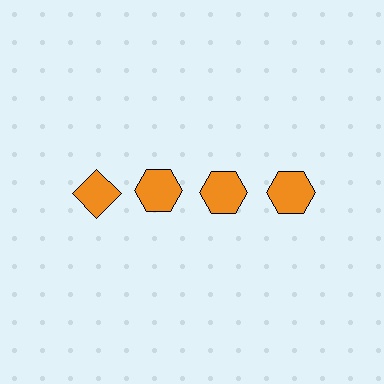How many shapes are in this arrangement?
There are 4 shapes arranged in a grid pattern.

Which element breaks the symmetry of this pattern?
The orange diamond in the top row, leftmost column breaks the symmetry. All other shapes are orange hexagons.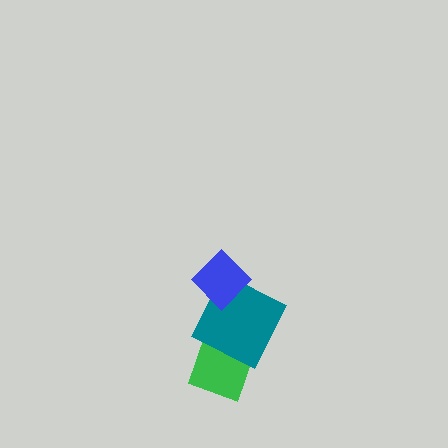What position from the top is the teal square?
The teal square is 2nd from the top.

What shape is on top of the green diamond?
The teal square is on top of the green diamond.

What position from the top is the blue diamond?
The blue diamond is 1st from the top.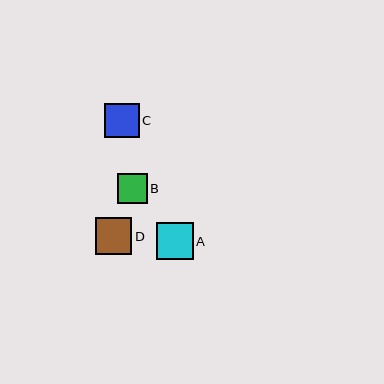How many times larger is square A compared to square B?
Square A is approximately 1.2 times the size of square B.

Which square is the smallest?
Square B is the smallest with a size of approximately 29 pixels.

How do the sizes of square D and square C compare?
Square D and square C are approximately the same size.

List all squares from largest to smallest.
From largest to smallest: D, A, C, B.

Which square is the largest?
Square D is the largest with a size of approximately 36 pixels.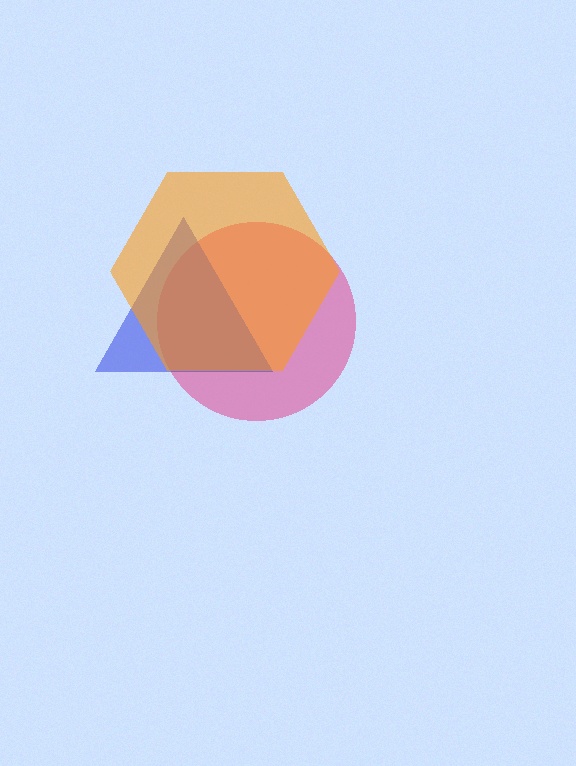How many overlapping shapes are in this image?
There are 3 overlapping shapes in the image.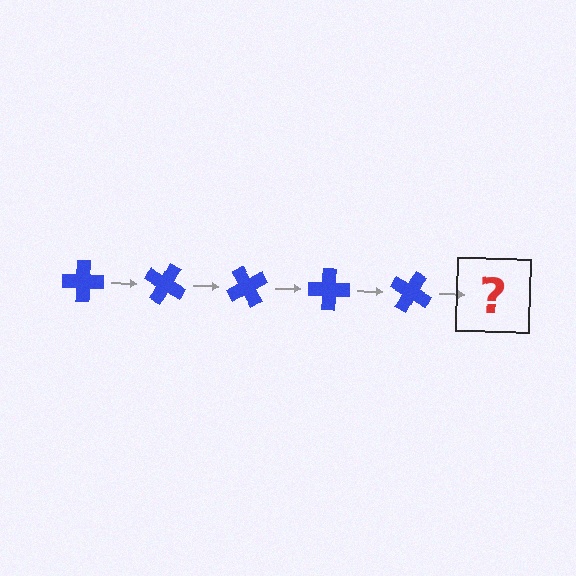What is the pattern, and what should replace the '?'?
The pattern is that the cross rotates 30 degrees each step. The '?' should be a blue cross rotated 150 degrees.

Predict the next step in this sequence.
The next step is a blue cross rotated 150 degrees.